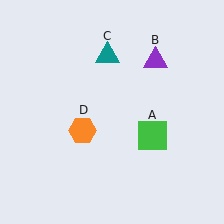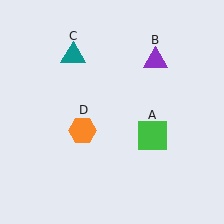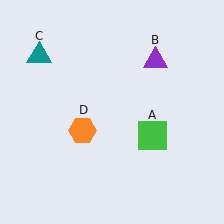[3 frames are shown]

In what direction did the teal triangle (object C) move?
The teal triangle (object C) moved left.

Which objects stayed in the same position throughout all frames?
Green square (object A) and purple triangle (object B) and orange hexagon (object D) remained stationary.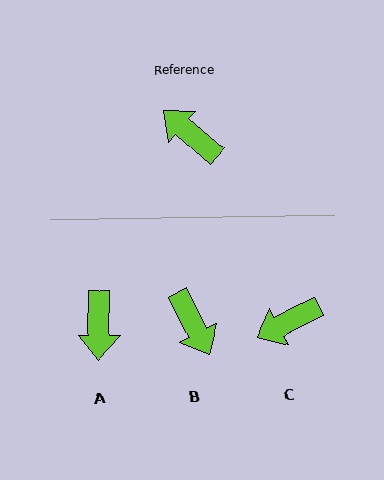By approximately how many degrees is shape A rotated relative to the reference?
Approximately 130 degrees counter-clockwise.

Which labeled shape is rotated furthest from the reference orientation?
B, about 157 degrees away.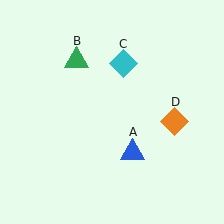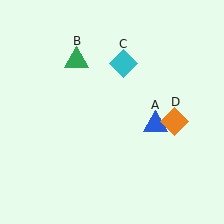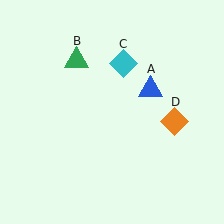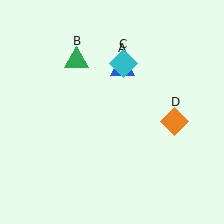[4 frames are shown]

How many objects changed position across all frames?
1 object changed position: blue triangle (object A).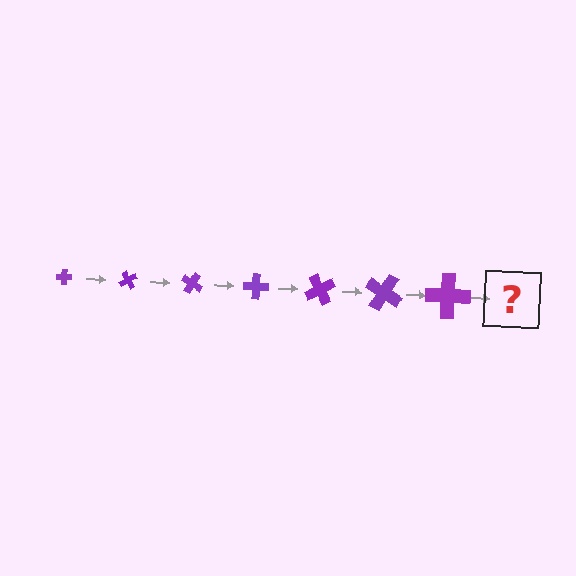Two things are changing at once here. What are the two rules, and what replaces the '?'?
The two rules are that the cross grows larger each step and it rotates 60 degrees each step. The '?' should be a cross, larger than the previous one and rotated 420 degrees from the start.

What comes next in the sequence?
The next element should be a cross, larger than the previous one and rotated 420 degrees from the start.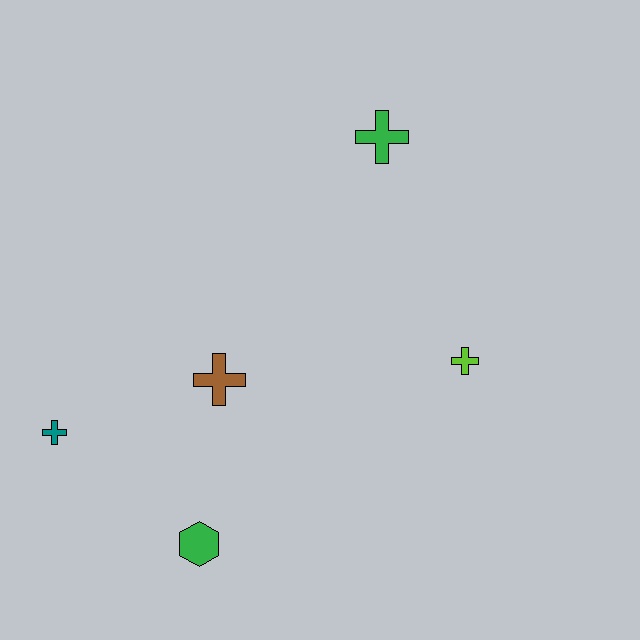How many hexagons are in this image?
There is 1 hexagon.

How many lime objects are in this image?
There is 1 lime object.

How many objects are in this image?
There are 5 objects.